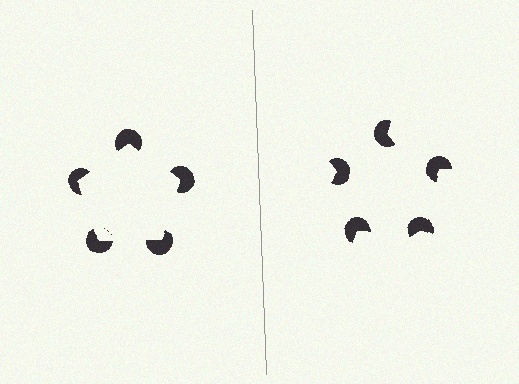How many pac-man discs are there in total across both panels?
10 — 5 on each side.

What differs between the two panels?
The pac-man discs are positioned identically on both sides; only the wedge orientations differ. On the left they align to a pentagon; on the right they are misaligned.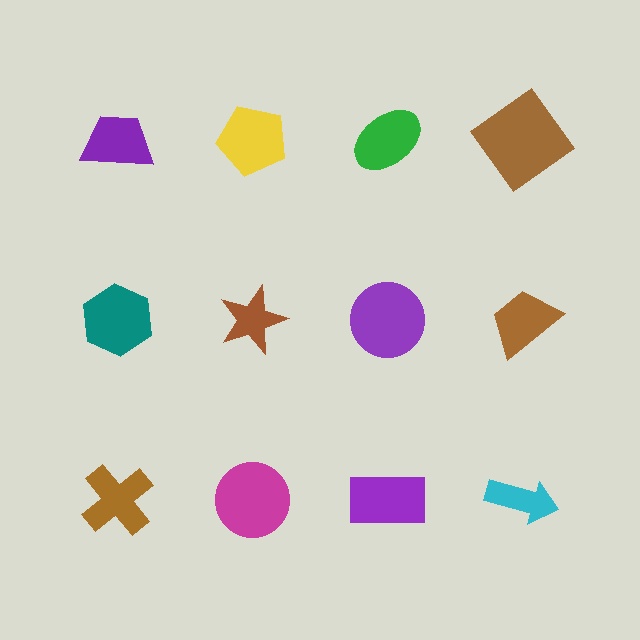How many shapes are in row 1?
4 shapes.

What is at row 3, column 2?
A magenta circle.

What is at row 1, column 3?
A green ellipse.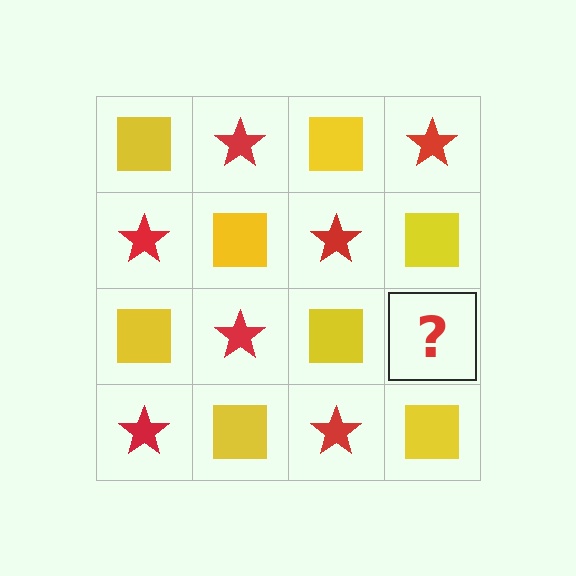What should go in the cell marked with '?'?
The missing cell should contain a red star.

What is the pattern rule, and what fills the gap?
The rule is that it alternates yellow square and red star in a checkerboard pattern. The gap should be filled with a red star.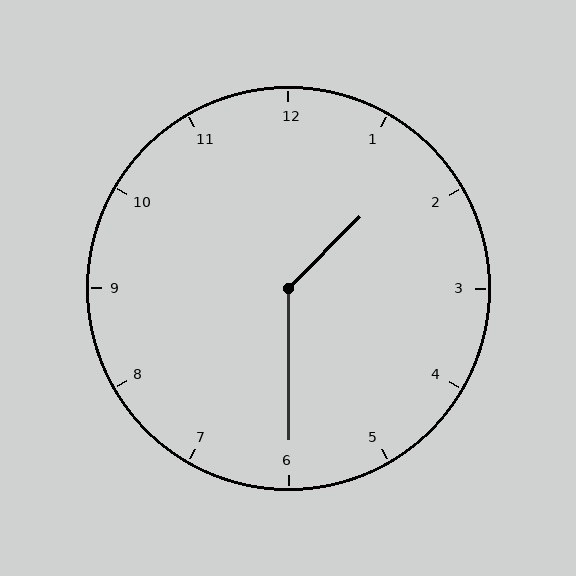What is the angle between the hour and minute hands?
Approximately 135 degrees.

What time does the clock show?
1:30.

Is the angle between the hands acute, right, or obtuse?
It is obtuse.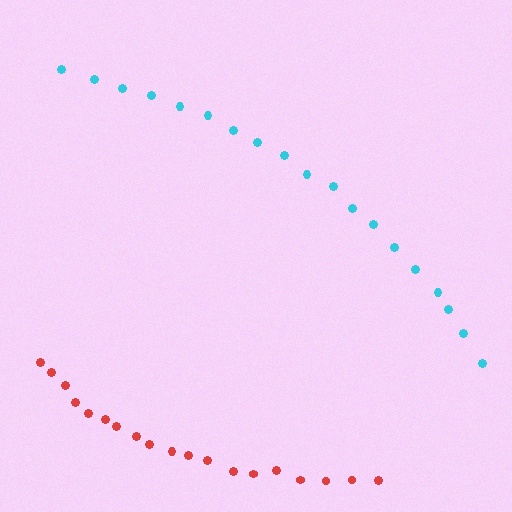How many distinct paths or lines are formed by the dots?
There are 2 distinct paths.